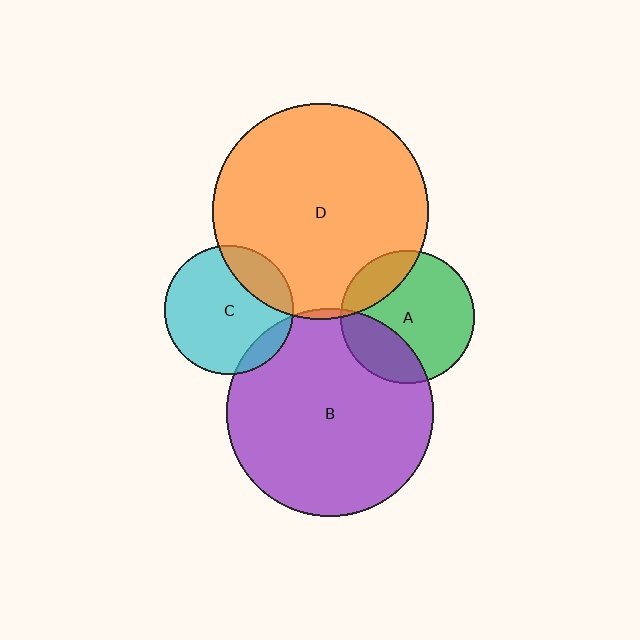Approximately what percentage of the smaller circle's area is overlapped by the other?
Approximately 20%.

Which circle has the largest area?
Circle D (orange).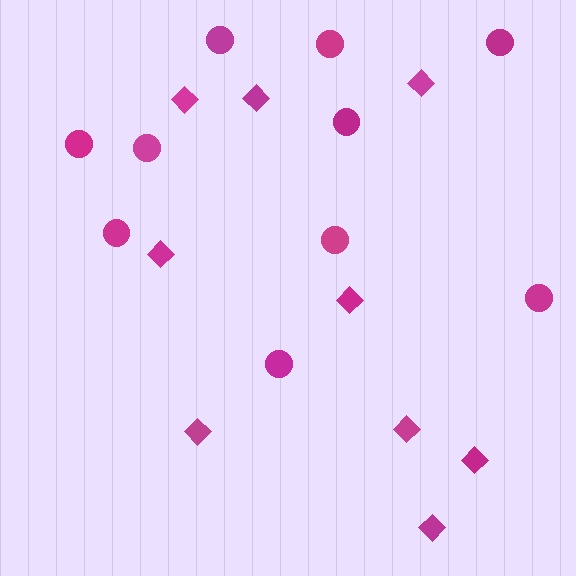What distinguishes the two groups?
There are 2 groups: one group of diamonds (9) and one group of circles (10).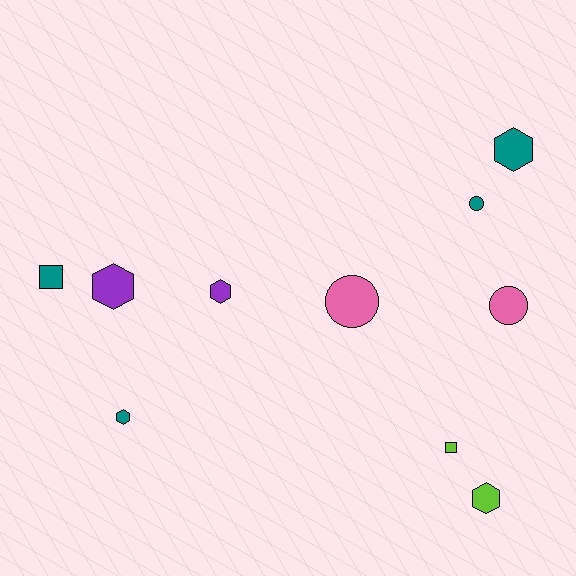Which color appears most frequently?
Teal, with 4 objects.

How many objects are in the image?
There are 10 objects.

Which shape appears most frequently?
Hexagon, with 5 objects.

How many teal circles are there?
There is 1 teal circle.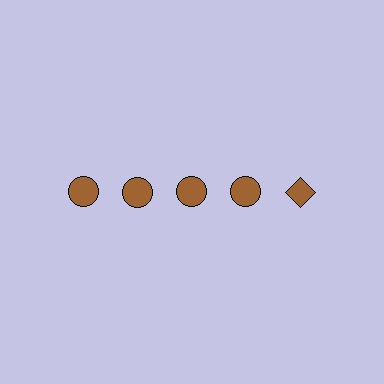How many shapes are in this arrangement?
There are 5 shapes arranged in a grid pattern.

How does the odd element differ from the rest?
It has a different shape: diamond instead of circle.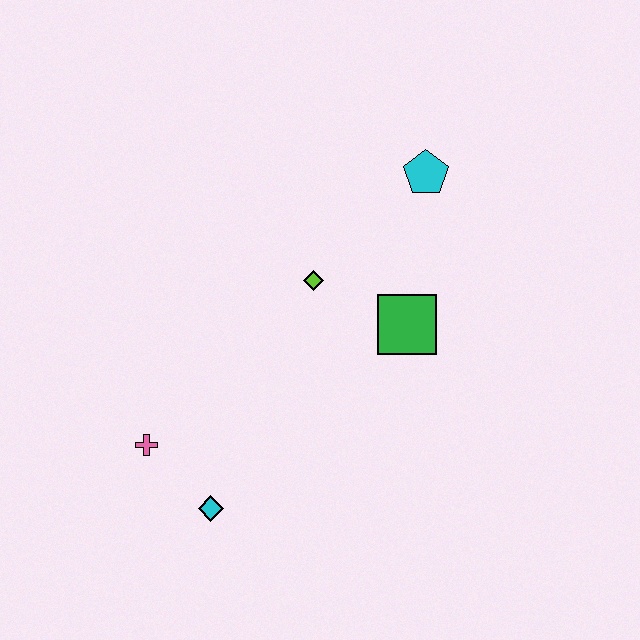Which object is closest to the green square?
The lime diamond is closest to the green square.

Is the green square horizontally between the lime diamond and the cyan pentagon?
Yes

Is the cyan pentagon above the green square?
Yes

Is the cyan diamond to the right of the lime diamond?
No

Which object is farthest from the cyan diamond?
The cyan pentagon is farthest from the cyan diamond.